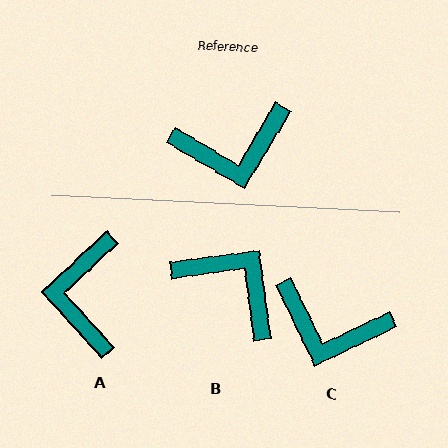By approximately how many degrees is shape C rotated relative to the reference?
Approximately 34 degrees clockwise.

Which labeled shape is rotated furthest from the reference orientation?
B, about 128 degrees away.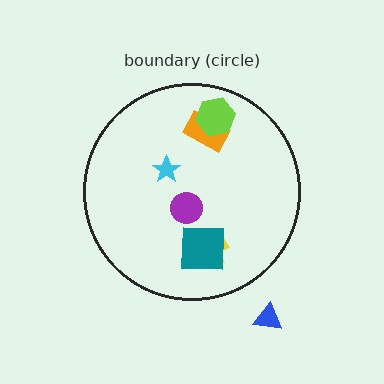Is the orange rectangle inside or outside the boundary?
Inside.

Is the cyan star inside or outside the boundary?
Inside.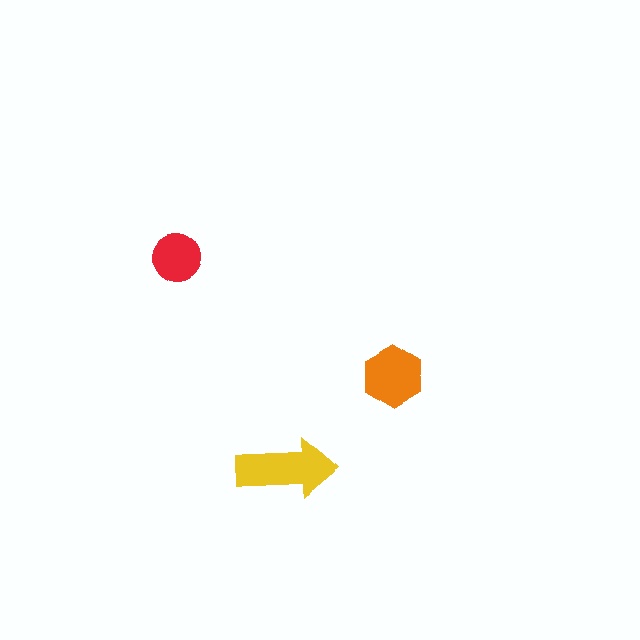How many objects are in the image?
There are 3 objects in the image.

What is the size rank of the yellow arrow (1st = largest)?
1st.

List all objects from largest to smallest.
The yellow arrow, the orange hexagon, the red circle.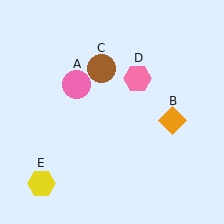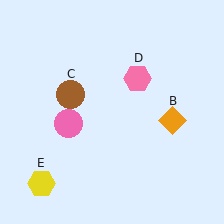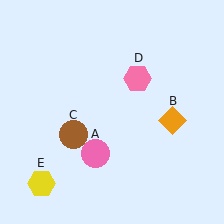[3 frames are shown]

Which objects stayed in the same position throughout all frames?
Orange diamond (object B) and pink hexagon (object D) and yellow hexagon (object E) remained stationary.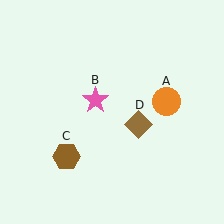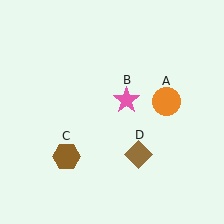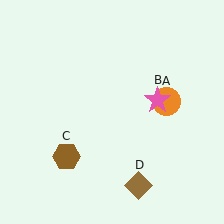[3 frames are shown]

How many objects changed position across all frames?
2 objects changed position: pink star (object B), brown diamond (object D).